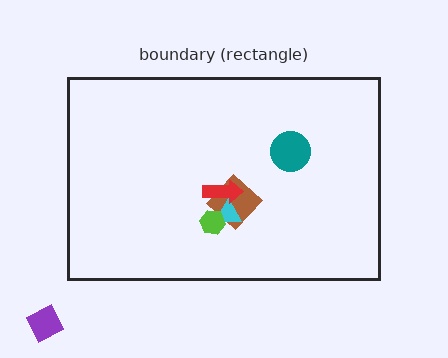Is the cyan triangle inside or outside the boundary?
Inside.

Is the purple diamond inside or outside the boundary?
Outside.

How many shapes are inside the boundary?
5 inside, 1 outside.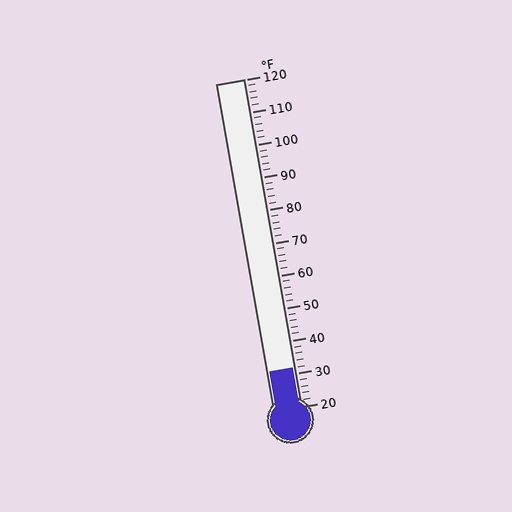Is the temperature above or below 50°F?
The temperature is below 50°F.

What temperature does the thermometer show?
The thermometer shows approximately 32°F.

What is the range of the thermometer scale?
The thermometer scale ranges from 20°F to 120°F.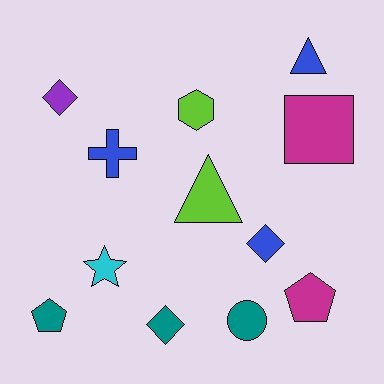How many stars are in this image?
There is 1 star.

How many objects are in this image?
There are 12 objects.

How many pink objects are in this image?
There are no pink objects.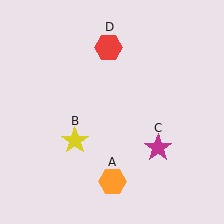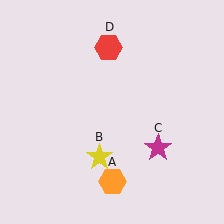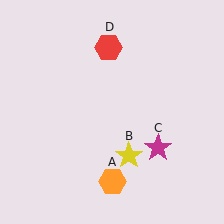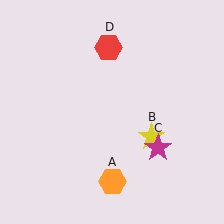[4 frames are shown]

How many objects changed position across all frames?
1 object changed position: yellow star (object B).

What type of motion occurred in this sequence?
The yellow star (object B) rotated counterclockwise around the center of the scene.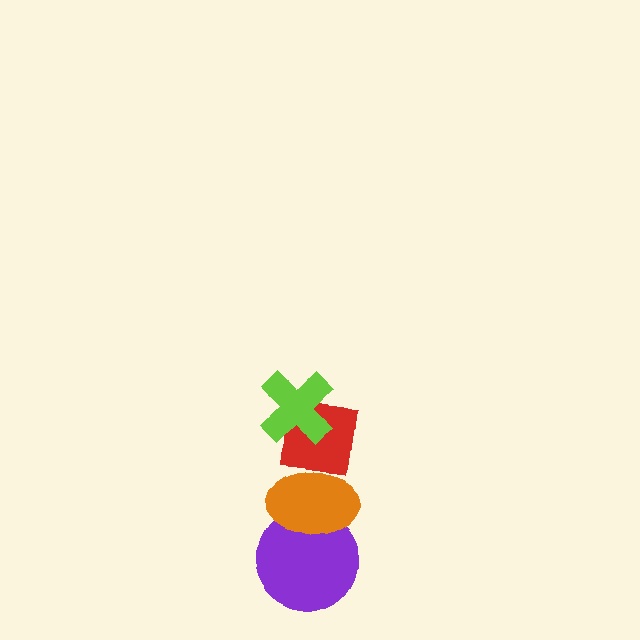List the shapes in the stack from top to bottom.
From top to bottom: the lime cross, the red square, the orange ellipse, the purple circle.